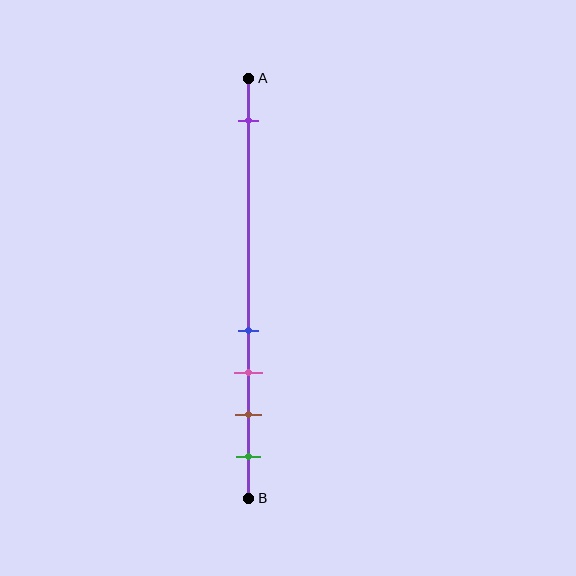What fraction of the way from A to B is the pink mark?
The pink mark is approximately 70% (0.7) of the way from A to B.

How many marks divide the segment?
There are 5 marks dividing the segment.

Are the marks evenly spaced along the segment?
No, the marks are not evenly spaced.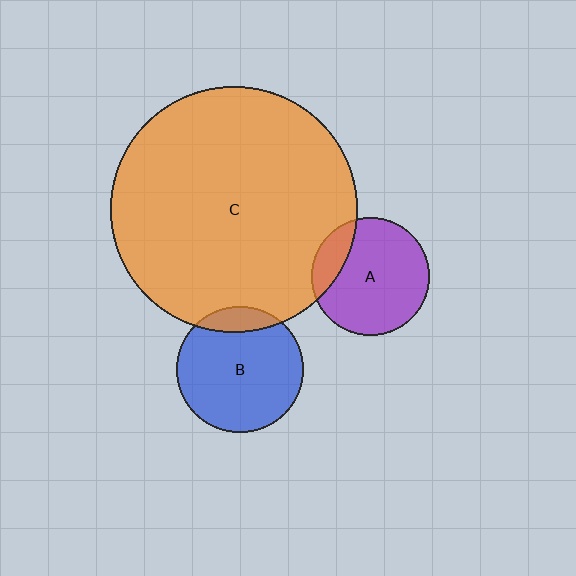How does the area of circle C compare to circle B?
Approximately 3.8 times.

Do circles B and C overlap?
Yes.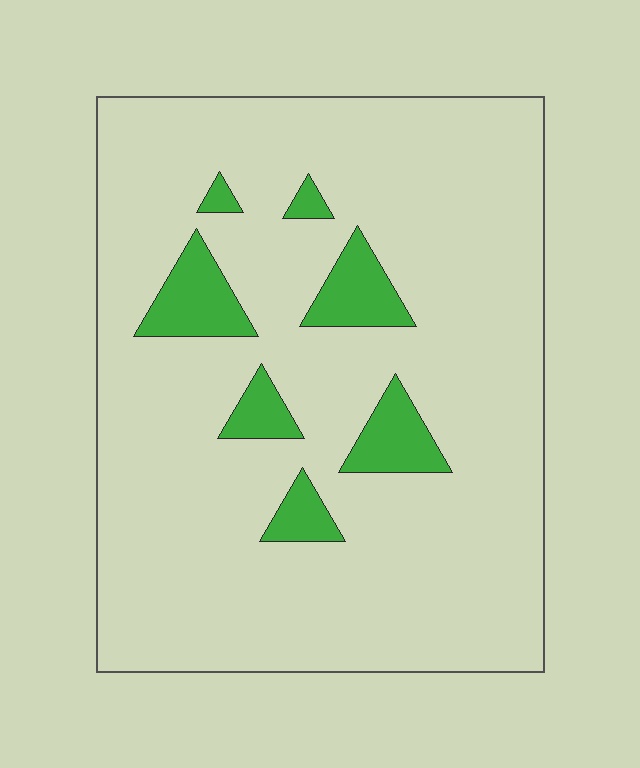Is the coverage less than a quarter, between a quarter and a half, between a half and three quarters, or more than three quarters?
Less than a quarter.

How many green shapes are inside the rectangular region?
7.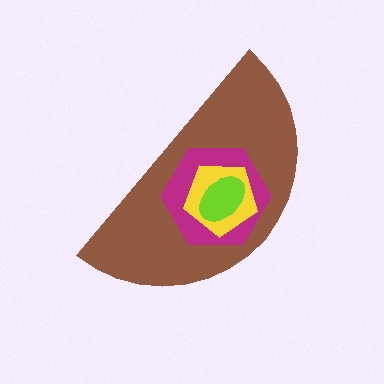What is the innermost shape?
The lime ellipse.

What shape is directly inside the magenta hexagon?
The yellow pentagon.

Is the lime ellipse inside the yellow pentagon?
Yes.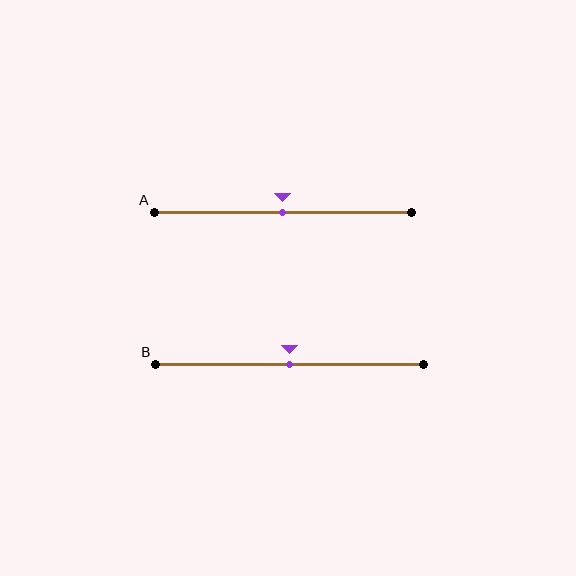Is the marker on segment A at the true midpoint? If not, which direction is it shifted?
Yes, the marker on segment A is at the true midpoint.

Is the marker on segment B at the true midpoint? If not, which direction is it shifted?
Yes, the marker on segment B is at the true midpoint.